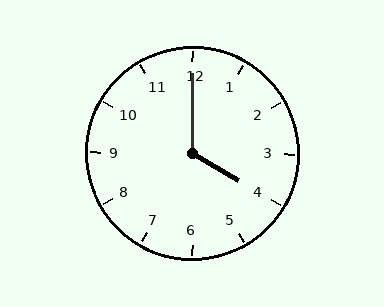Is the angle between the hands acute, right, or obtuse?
It is obtuse.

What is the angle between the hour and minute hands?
Approximately 120 degrees.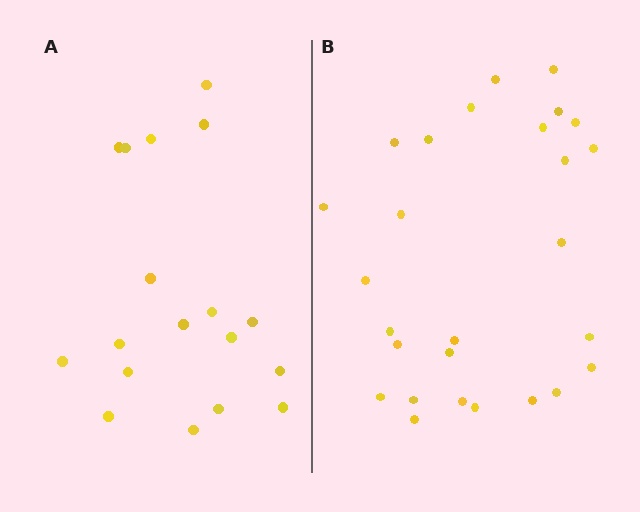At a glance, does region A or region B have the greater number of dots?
Region B (the right region) has more dots.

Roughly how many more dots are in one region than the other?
Region B has roughly 8 or so more dots than region A.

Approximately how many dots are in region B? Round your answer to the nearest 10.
About 30 dots. (The exact count is 27, which rounds to 30.)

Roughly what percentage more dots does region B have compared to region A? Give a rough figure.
About 50% more.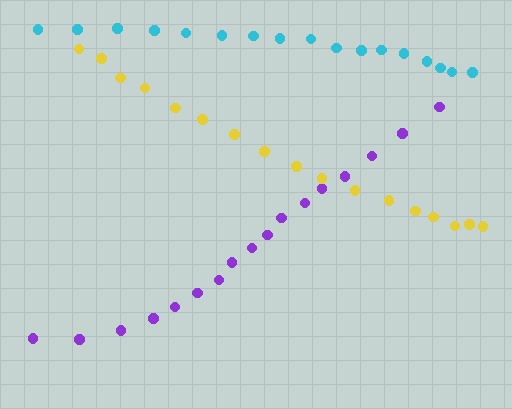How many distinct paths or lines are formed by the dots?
There are 3 distinct paths.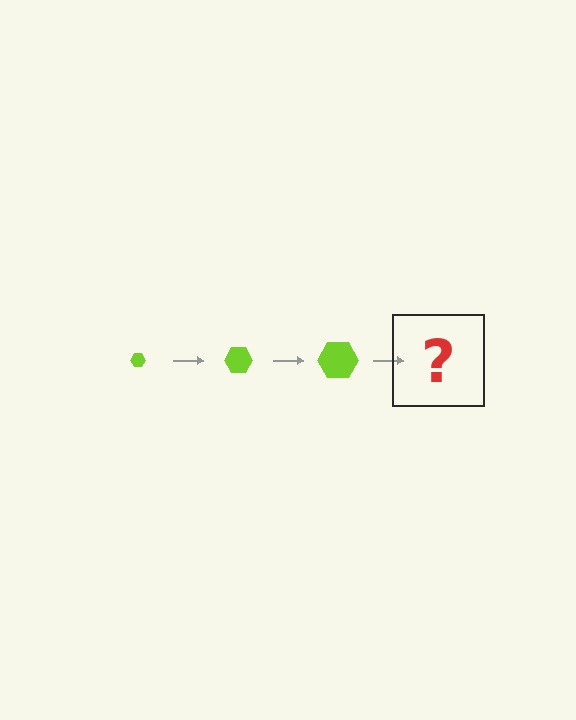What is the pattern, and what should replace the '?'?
The pattern is that the hexagon gets progressively larger each step. The '?' should be a lime hexagon, larger than the previous one.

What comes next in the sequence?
The next element should be a lime hexagon, larger than the previous one.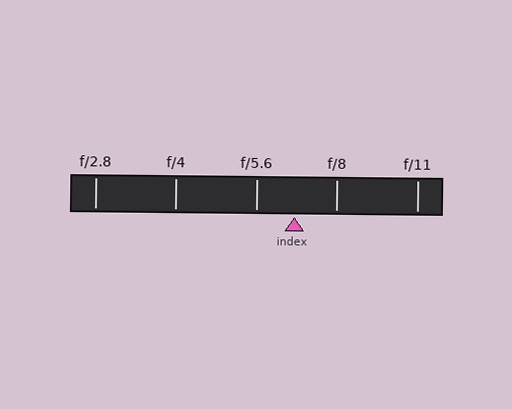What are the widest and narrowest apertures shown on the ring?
The widest aperture shown is f/2.8 and the narrowest is f/11.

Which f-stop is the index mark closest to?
The index mark is closest to f/5.6.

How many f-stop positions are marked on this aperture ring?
There are 5 f-stop positions marked.